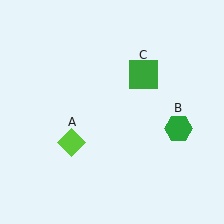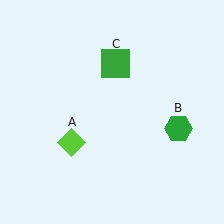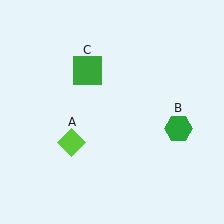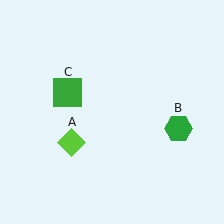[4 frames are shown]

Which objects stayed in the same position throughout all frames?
Lime diamond (object A) and green hexagon (object B) remained stationary.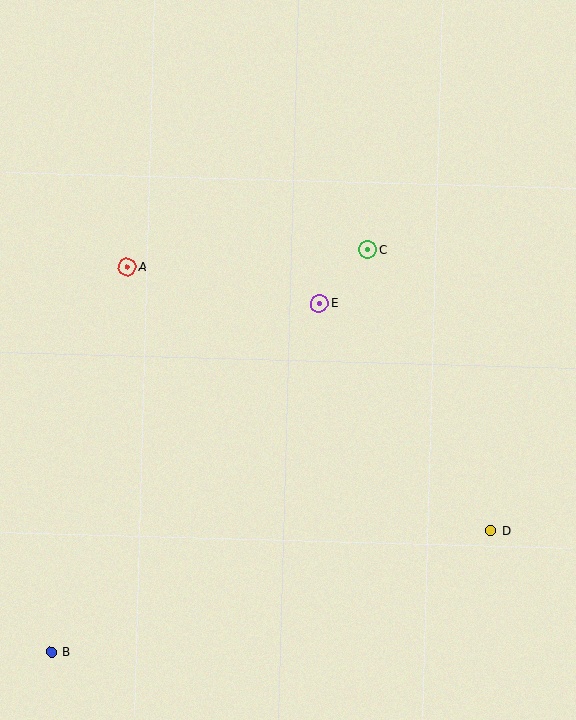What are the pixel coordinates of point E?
Point E is at (319, 303).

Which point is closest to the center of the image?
Point E at (319, 303) is closest to the center.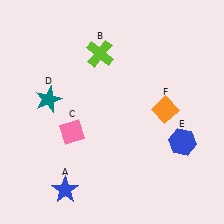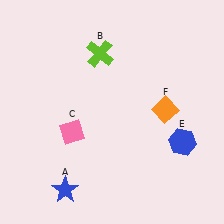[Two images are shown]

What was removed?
The teal star (D) was removed in Image 2.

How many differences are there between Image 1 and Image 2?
There is 1 difference between the two images.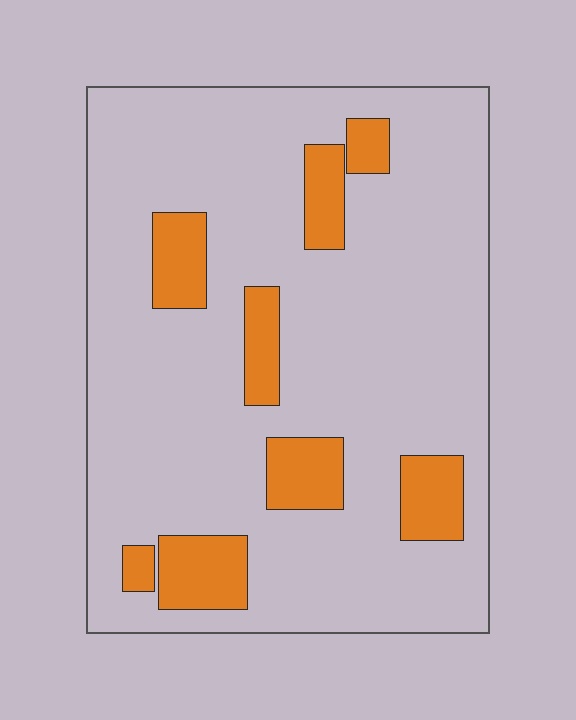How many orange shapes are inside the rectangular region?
8.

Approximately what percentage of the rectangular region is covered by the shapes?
Approximately 15%.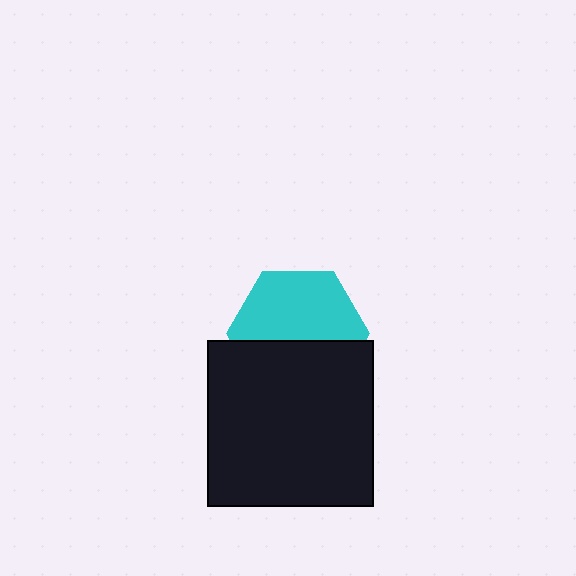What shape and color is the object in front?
The object in front is a black square.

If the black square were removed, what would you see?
You would see the complete cyan hexagon.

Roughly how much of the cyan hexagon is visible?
About half of it is visible (roughly 56%).